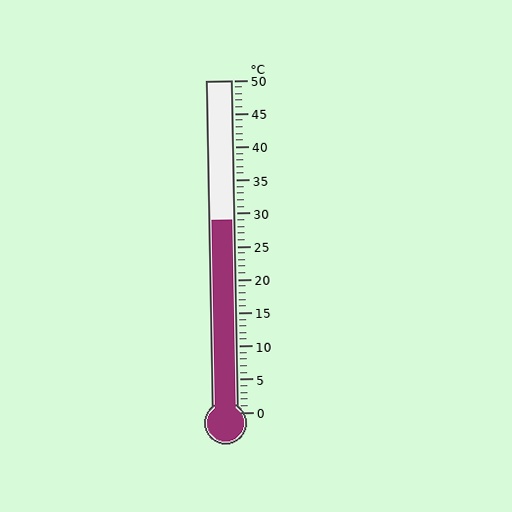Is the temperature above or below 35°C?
The temperature is below 35°C.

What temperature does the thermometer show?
The thermometer shows approximately 29°C.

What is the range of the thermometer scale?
The thermometer scale ranges from 0°C to 50°C.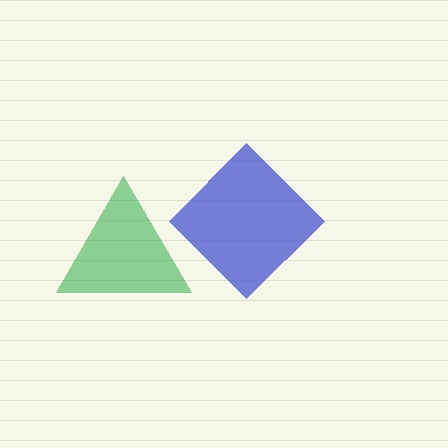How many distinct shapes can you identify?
There are 2 distinct shapes: a green triangle, a blue diamond.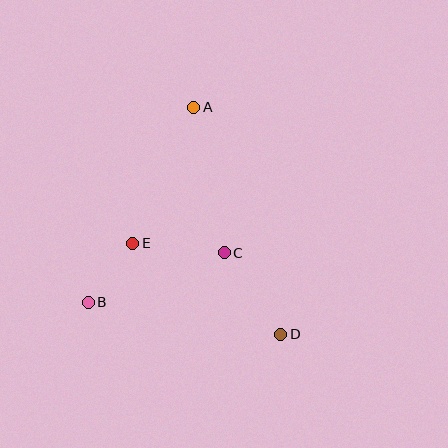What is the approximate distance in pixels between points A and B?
The distance between A and B is approximately 222 pixels.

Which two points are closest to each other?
Points B and E are closest to each other.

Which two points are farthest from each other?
Points A and D are farthest from each other.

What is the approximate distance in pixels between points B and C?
The distance between B and C is approximately 144 pixels.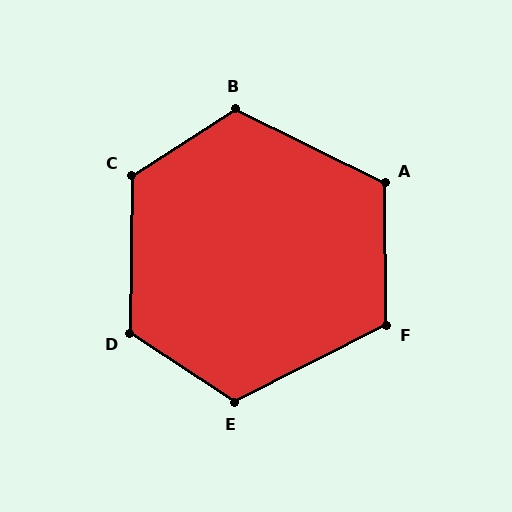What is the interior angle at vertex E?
Approximately 120 degrees (obtuse).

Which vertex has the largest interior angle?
C, at approximately 123 degrees.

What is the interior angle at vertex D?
Approximately 123 degrees (obtuse).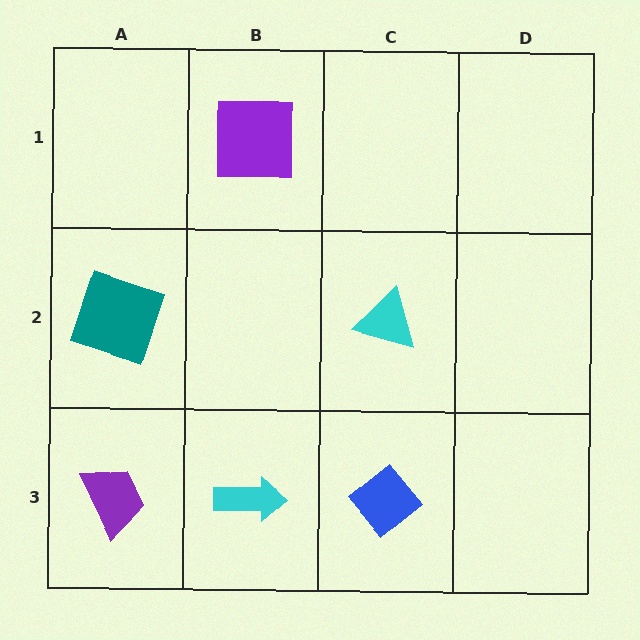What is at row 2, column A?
A teal square.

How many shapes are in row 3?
3 shapes.